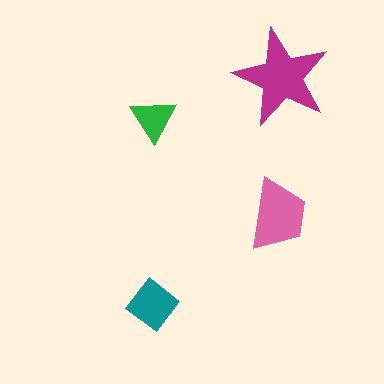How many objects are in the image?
There are 4 objects in the image.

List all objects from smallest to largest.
The green triangle, the teal diamond, the pink trapezoid, the magenta star.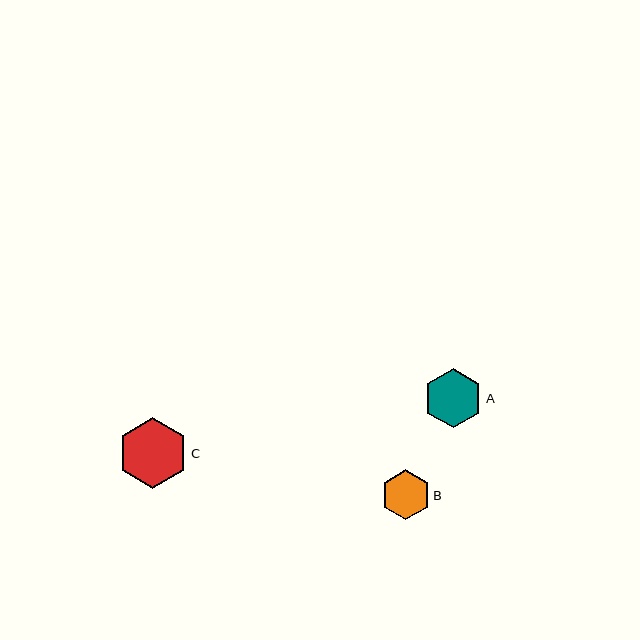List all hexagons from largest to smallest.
From largest to smallest: C, A, B.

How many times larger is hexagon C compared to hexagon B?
Hexagon C is approximately 1.4 times the size of hexagon B.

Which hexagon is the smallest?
Hexagon B is the smallest with a size of approximately 49 pixels.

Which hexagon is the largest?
Hexagon C is the largest with a size of approximately 71 pixels.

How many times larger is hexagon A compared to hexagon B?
Hexagon A is approximately 1.2 times the size of hexagon B.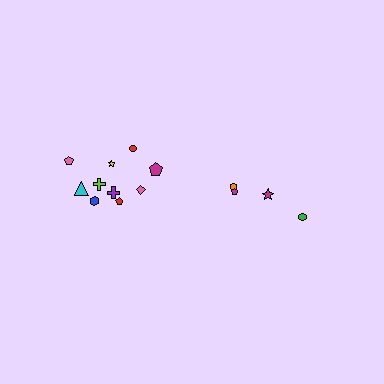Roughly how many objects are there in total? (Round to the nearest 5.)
Roughly 15 objects in total.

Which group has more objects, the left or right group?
The left group.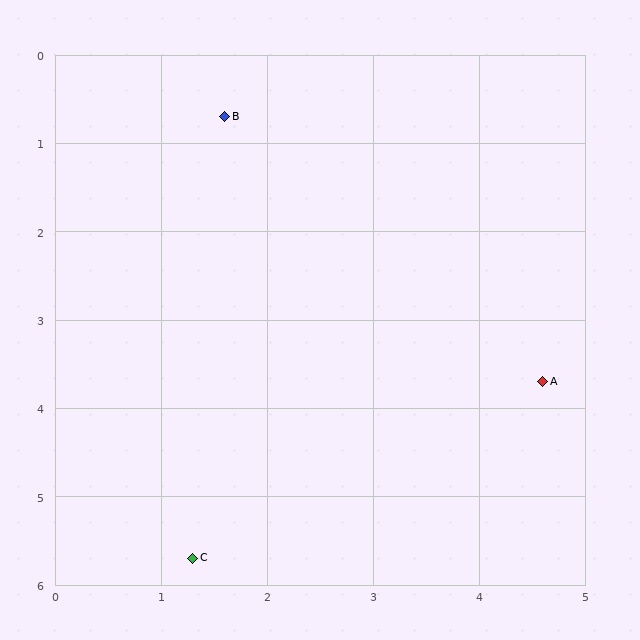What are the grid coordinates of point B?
Point B is at approximately (1.6, 0.7).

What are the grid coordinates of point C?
Point C is at approximately (1.3, 5.7).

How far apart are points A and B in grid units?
Points A and B are about 4.2 grid units apart.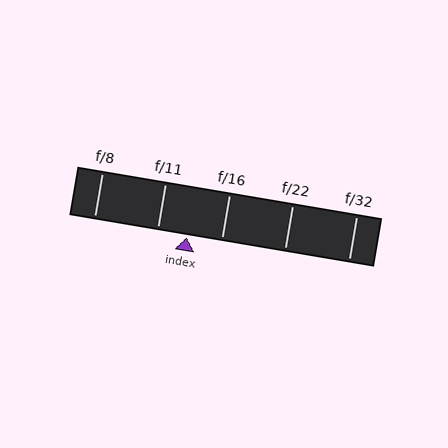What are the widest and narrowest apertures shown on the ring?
The widest aperture shown is f/8 and the narrowest is f/32.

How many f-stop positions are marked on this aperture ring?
There are 5 f-stop positions marked.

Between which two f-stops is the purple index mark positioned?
The index mark is between f/11 and f/16.